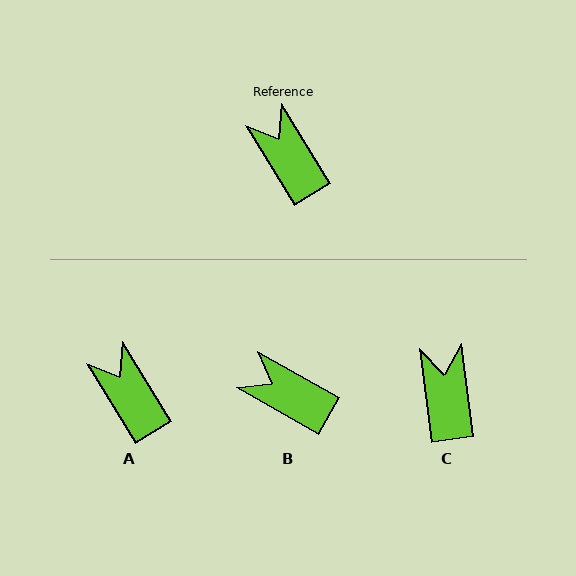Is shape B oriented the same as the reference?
No, it is off by about 29 degrees.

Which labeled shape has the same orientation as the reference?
A.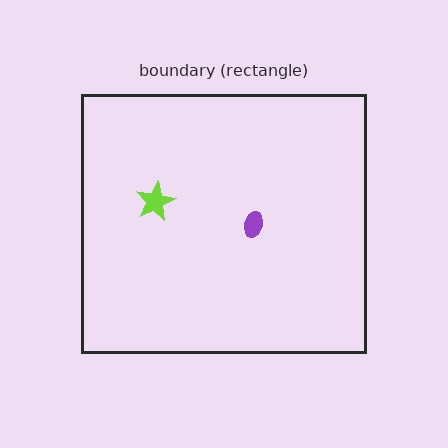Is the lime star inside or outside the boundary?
Inside.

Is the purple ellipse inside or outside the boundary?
Inside.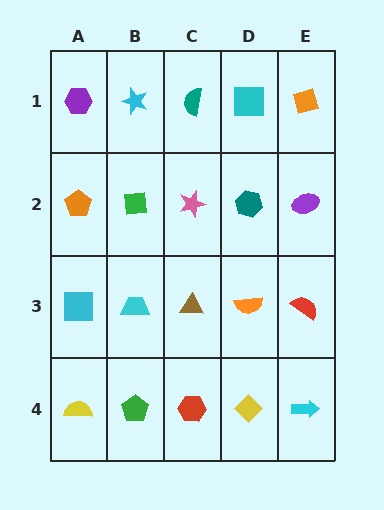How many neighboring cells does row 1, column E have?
2.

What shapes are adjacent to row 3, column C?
A pink star (row 2, column C), a red hexagon (row 4, column C), a cyan trapezoid (row 3, column B), an orange semicircle (row 3, column D).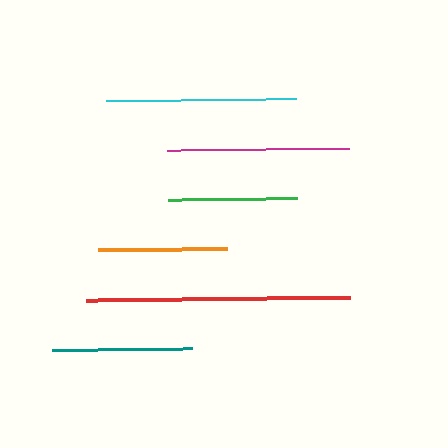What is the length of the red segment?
The red segment is approximately 264 pixels long.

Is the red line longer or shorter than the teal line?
The red line is longer than the teal line.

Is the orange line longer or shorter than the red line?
The red line is longer than the orange line.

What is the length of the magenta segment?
The magenta segment is approximately 182 pixels long.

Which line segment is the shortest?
The green line is the shortest at approximately 130 pixels.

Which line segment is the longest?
The red line is the longest at approximately 264 pixels.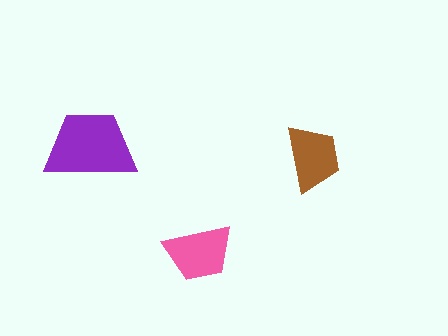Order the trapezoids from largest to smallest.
the purple one, the pink one, the brown one.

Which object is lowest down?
The pink trapezoid is bottommost.